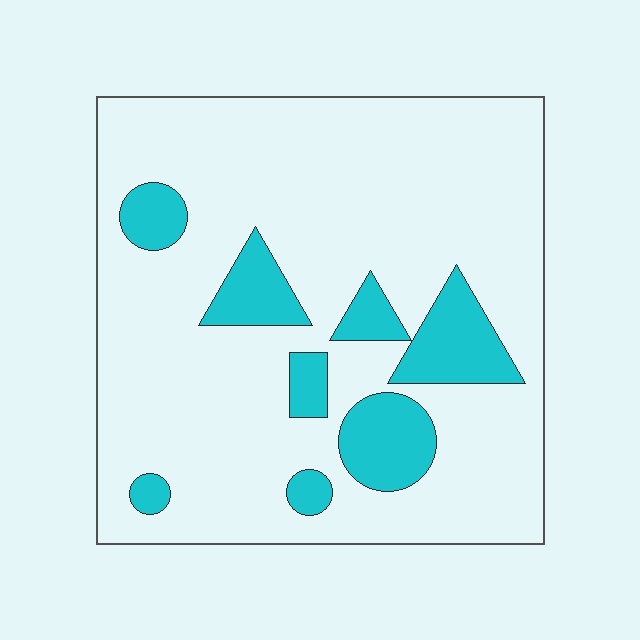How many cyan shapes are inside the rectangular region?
8.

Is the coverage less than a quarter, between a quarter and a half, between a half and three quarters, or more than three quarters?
Less than a quarter.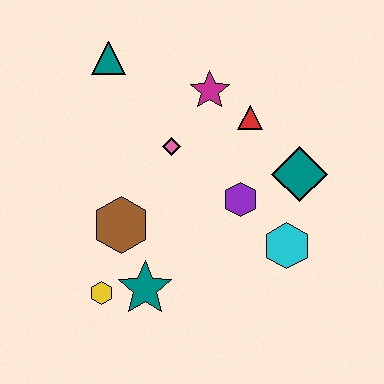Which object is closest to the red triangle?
The magenta star is closest to the red triangle.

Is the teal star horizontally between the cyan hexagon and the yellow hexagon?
Yes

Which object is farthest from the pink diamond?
The yellow hexagon is farthest from the pink diamond.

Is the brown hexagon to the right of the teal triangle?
Yes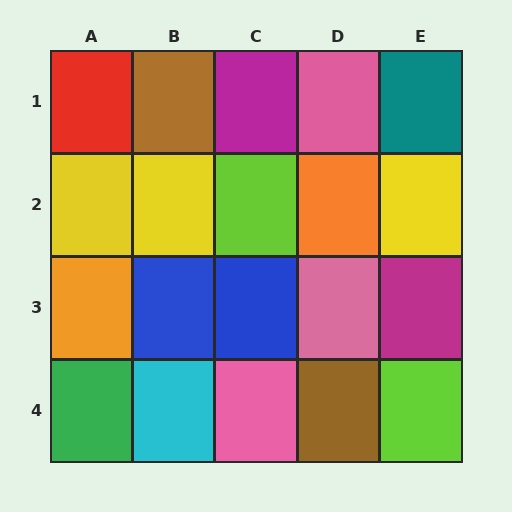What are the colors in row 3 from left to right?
Orange, blue, blue, pink, magenta.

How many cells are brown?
2 cells are brown.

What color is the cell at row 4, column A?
Green.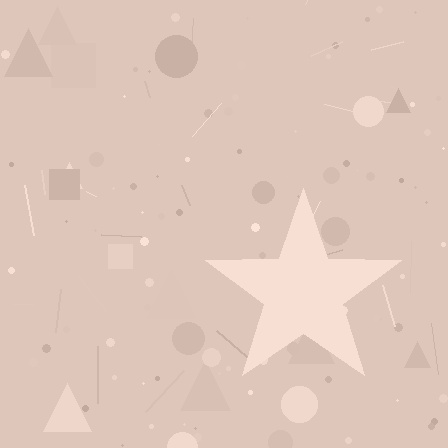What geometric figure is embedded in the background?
A star is embedded in the background.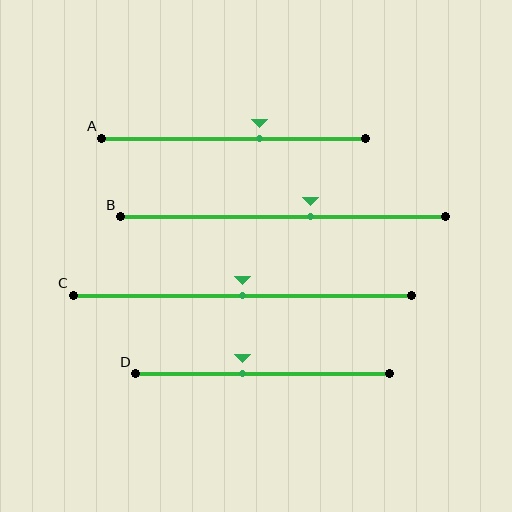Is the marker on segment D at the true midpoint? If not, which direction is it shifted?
No, the marker on segment D is shifted to the left by about 8% of the segment length.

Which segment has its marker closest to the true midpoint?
Segment C has its marker closest to the true midpoint.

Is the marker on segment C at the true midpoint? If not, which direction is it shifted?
Yes, the marker on segment C is at the true midpoint.